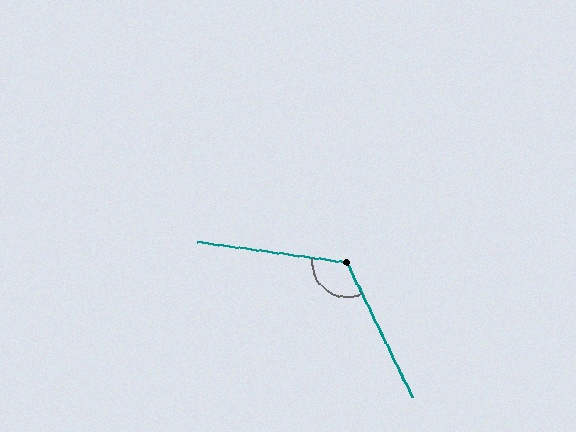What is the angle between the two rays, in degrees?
Approximately 124 degrees.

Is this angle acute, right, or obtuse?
It is obtuse.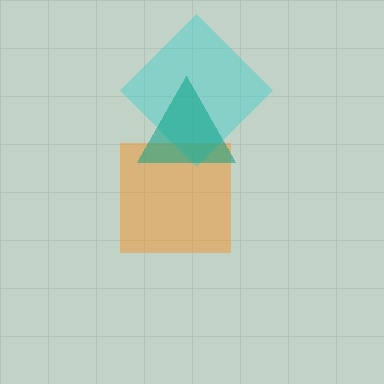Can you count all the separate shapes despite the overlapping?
Yes, there are 3 separate shapes.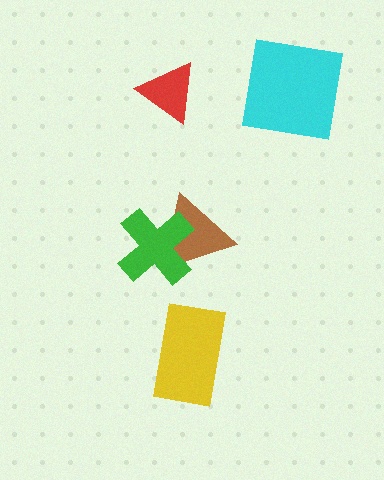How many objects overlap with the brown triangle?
1 object overlaps with the brown triangle.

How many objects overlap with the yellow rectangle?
0 objects overlap with the yellow rectangle.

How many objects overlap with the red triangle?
0 objects overlap with the red triangle.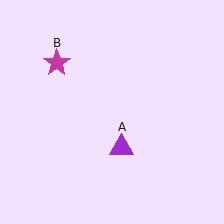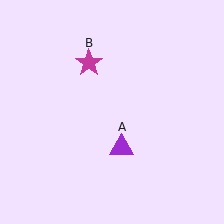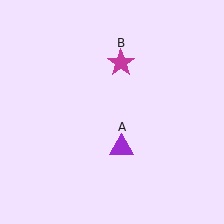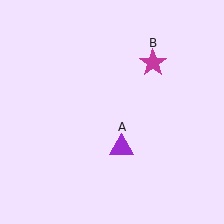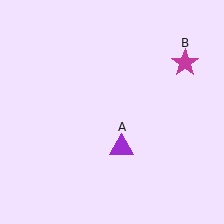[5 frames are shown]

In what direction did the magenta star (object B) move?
The magenta star (object B) moved right.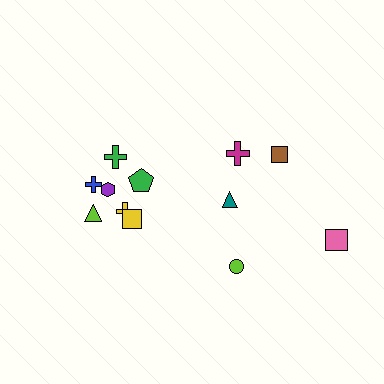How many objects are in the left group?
There are 7 objects.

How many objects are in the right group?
There are 5 objects.